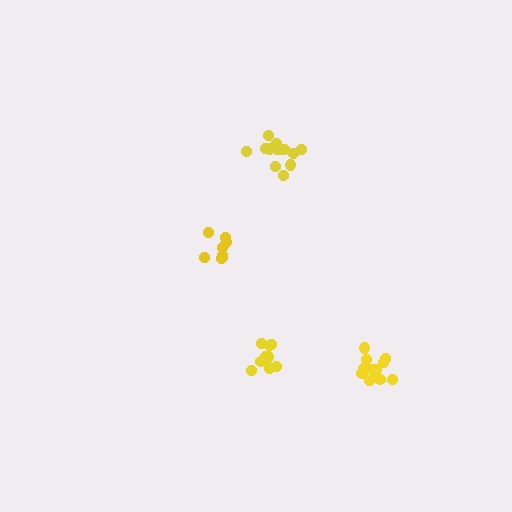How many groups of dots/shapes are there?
There are 4 groups.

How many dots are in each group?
Group 1: 13 dots, Group 2: 13 dots, Group 3: 8 dots, Group 4: 9 dots (43 total).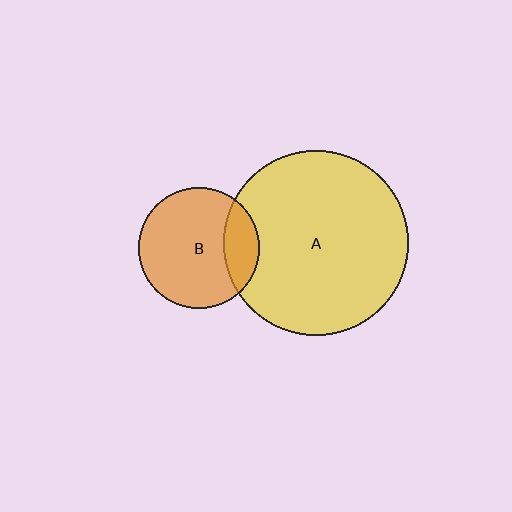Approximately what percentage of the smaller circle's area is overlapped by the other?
Approximately 20%.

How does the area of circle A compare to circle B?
Approximately 2.3 times.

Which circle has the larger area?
Circle A (yellow).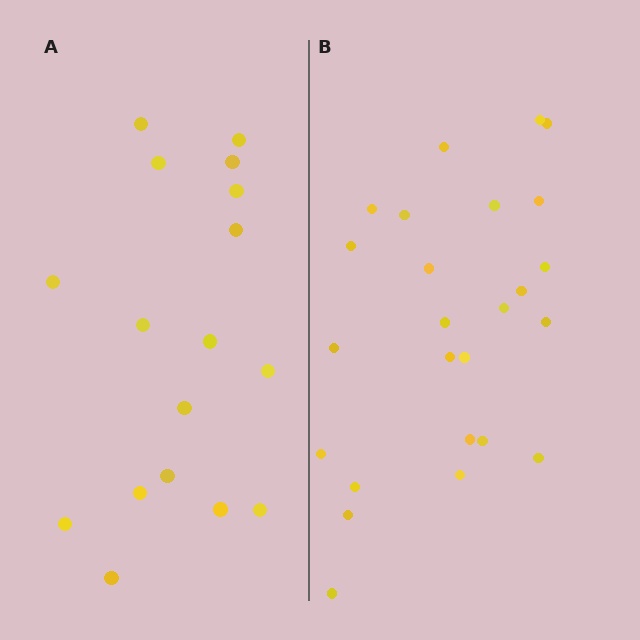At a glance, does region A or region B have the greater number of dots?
Region B (the right region) has more dots.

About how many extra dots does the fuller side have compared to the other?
Region B has roughly 8 or so more dots than region A.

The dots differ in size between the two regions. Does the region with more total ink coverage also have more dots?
No. Region A has more total ink coverage because its dots are larger, but region B actually contains more individual dots. Total area can be misleading — the number of items is what matters here.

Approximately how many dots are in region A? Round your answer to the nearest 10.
About 20 dots. (The exact count is 17, which rounds to 20.)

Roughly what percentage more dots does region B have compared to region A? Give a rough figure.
About 45% more.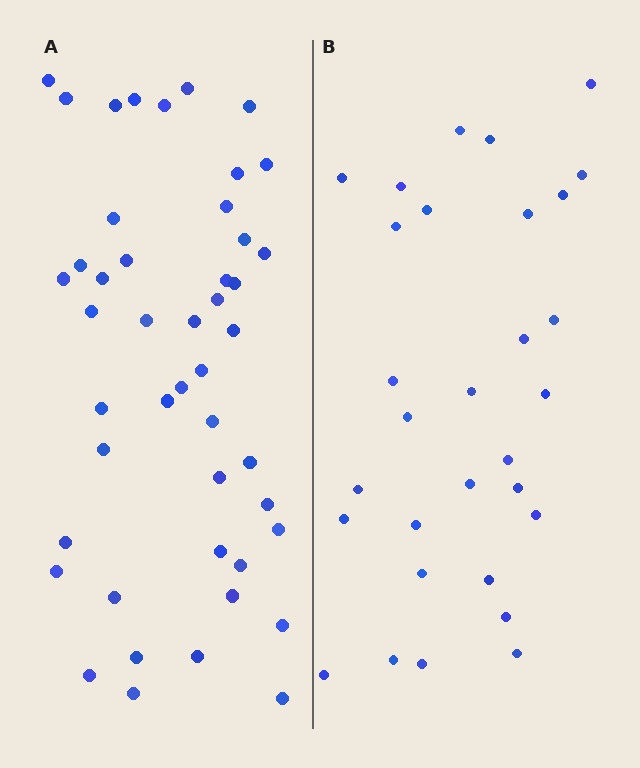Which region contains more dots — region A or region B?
Region A (the left region) has more dots.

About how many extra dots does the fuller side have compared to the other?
Region A has approximately 15 more dots than region B.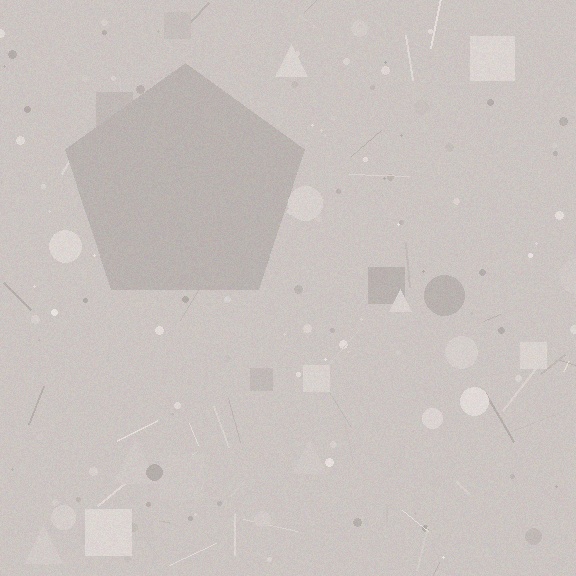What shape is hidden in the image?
A pentagon is hidden in the image.